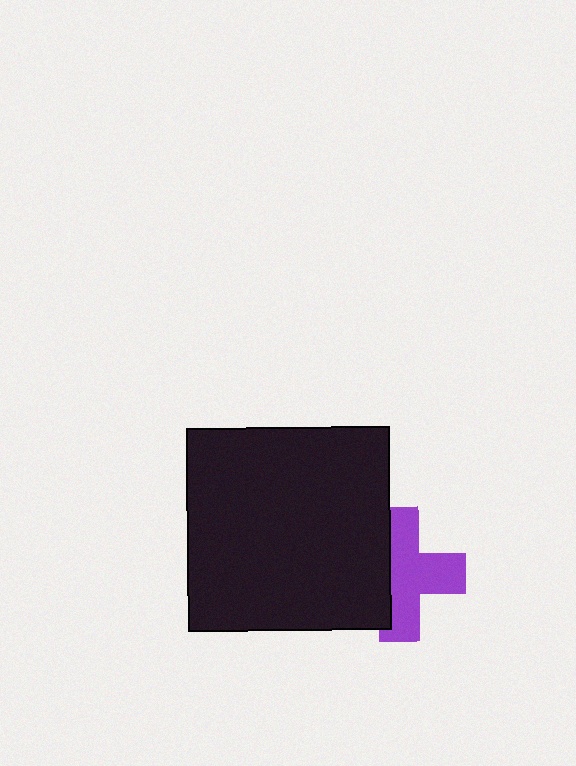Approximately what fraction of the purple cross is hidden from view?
Roughly 38% of the purple cross is hidden behind the black square.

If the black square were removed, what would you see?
You would see the complete purple cross.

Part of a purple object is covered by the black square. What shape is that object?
It is a cross.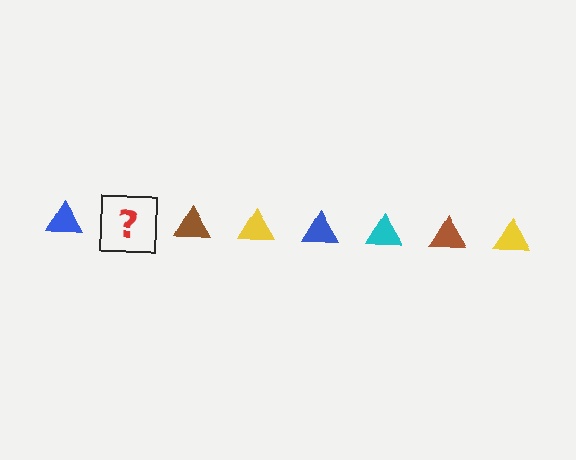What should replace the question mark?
The question mark should be replaced with a cyan triangle.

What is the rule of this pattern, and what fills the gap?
The rule is that the pattern cycles through blue, cyan, brown, yellow triangles. The gap should be filled with a cyan triangle.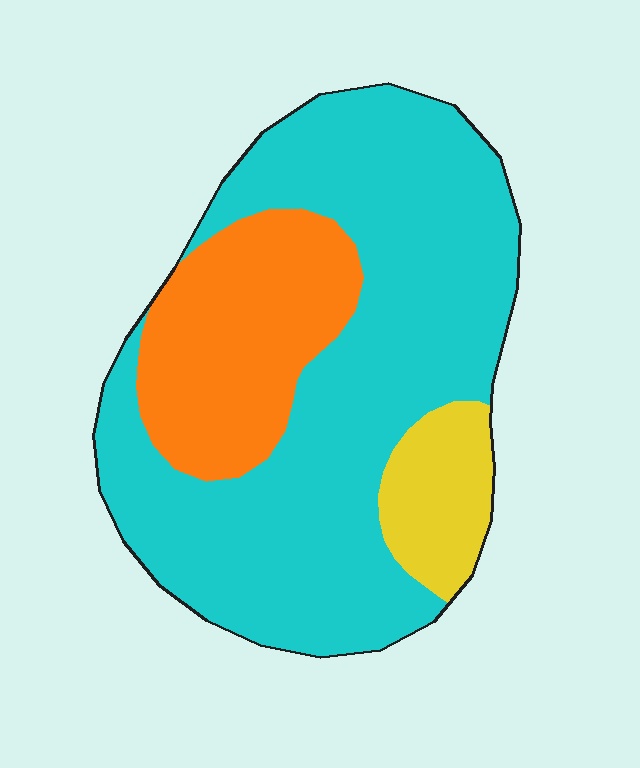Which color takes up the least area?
Yellow, at roughly 10%.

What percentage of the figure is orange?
Orange covers about 25% of the figure.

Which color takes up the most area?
Cyan, at roughly 65%.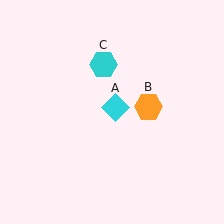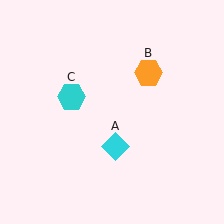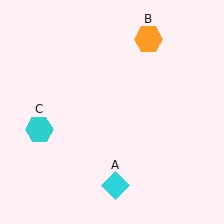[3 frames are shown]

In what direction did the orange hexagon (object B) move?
The orange hexagon (object B) moved up.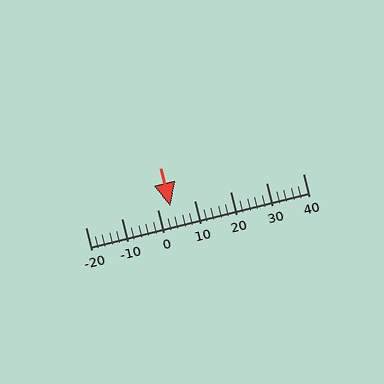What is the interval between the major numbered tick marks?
The major tick marks are spaced 10 units apart.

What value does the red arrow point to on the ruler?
The red arrow points to approximately 4.